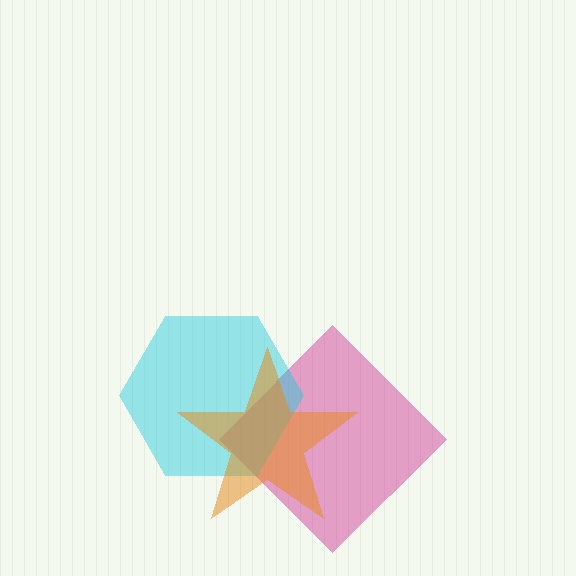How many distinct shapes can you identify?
There are 3 distinct shapes: a magenta diamond, a cyan hexagon, an orange star.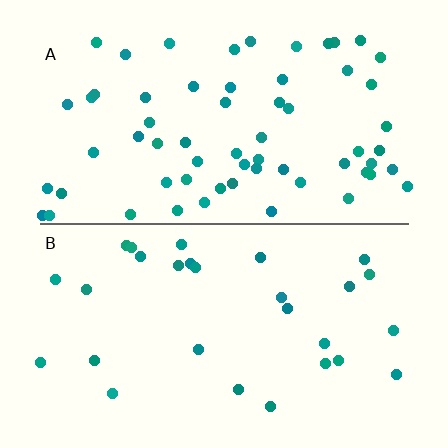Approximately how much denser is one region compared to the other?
Approximately 2.2× — region A over region B.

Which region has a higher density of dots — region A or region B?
A (the top).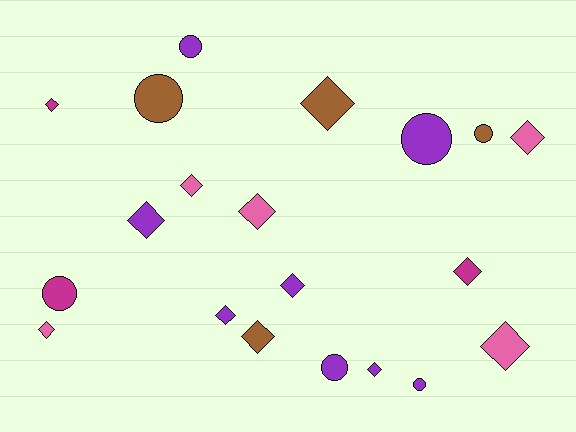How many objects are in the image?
There are 20 objects.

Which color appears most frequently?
Purple, with 8 objects.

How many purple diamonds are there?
There are 4 purple diamonds.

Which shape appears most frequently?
Diamond, with 13 objects.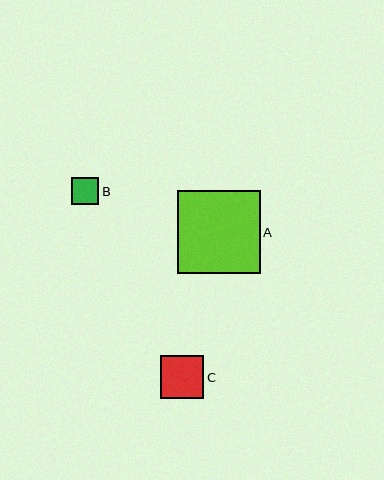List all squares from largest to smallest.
From largest to smallest: A, C, B.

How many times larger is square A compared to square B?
Square A is approximately 3.0 times the size of square B.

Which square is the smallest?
Square B is the smallest with a size of approximately 27 pixels.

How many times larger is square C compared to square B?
Square C is approximately 1.6 times the size of square B.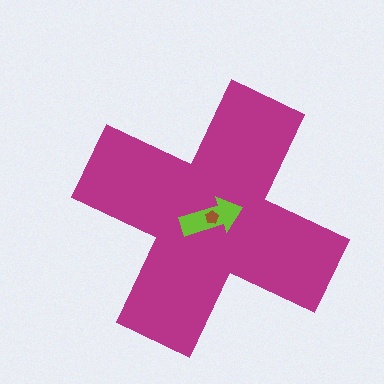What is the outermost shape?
The magenta cross.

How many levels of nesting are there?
3.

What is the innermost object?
The brown pentagon.